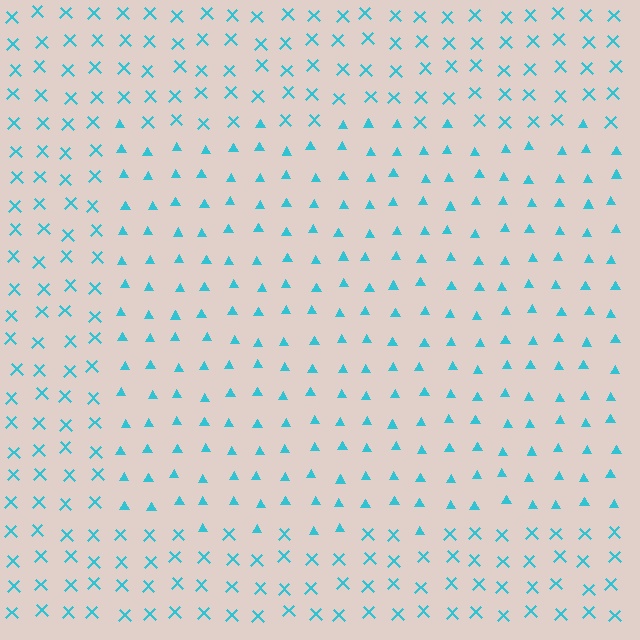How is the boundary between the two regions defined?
The boundary is defined by a change in element shape: triangles inside vs. X marks outside. All elements share the same color and spacing.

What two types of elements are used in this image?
The image uses triangles inside the rectangle region and X marks outside it.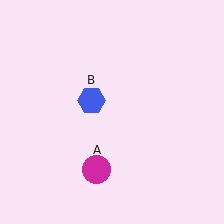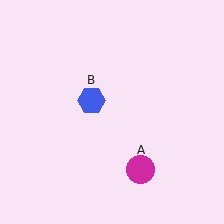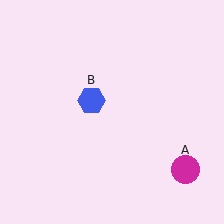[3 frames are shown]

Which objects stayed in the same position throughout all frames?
Blue hexagon (object B) remained stationary.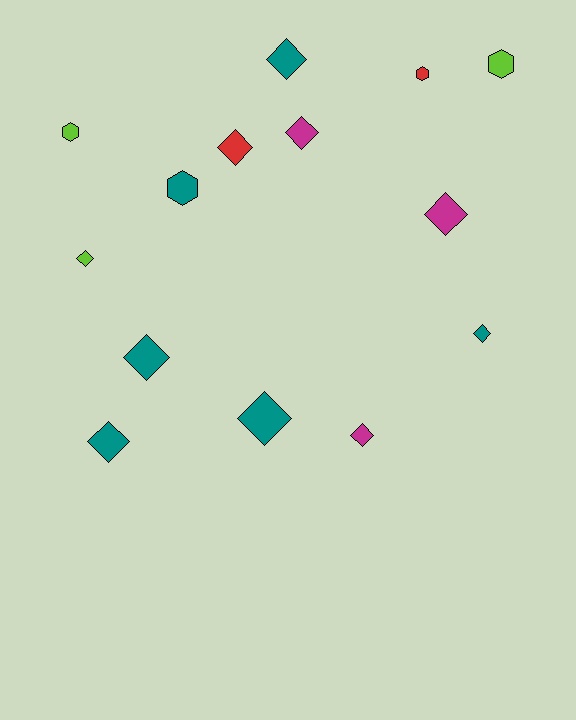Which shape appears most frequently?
Diamond, with 10 objects.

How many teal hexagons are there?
There is 1 teal hexagon.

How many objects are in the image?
There are 14 objects.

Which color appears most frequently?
Teal, with 6 objects.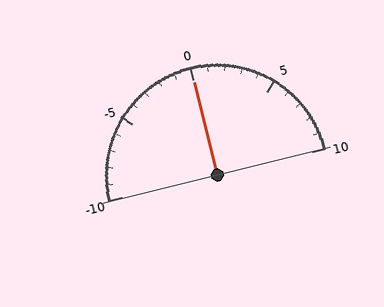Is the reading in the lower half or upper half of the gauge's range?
The reading is in the upper half of the range (-10 to 10).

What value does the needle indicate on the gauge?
The needle indicates approximately 0.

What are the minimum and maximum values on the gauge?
The gauge ranges from -10 to 10.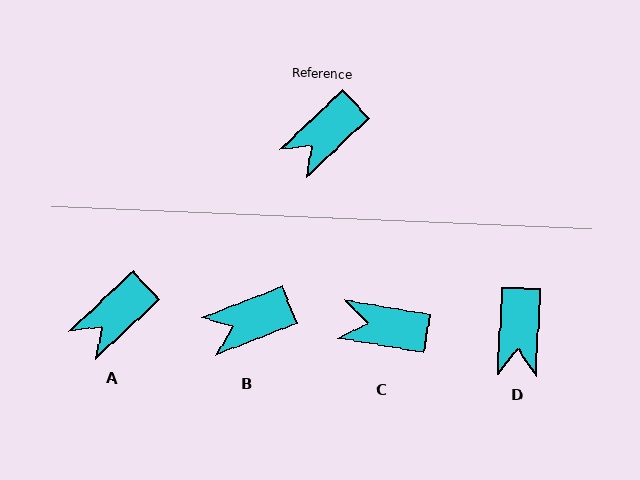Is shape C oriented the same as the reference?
No, it is off by about 53 degrees.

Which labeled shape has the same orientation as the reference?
A.